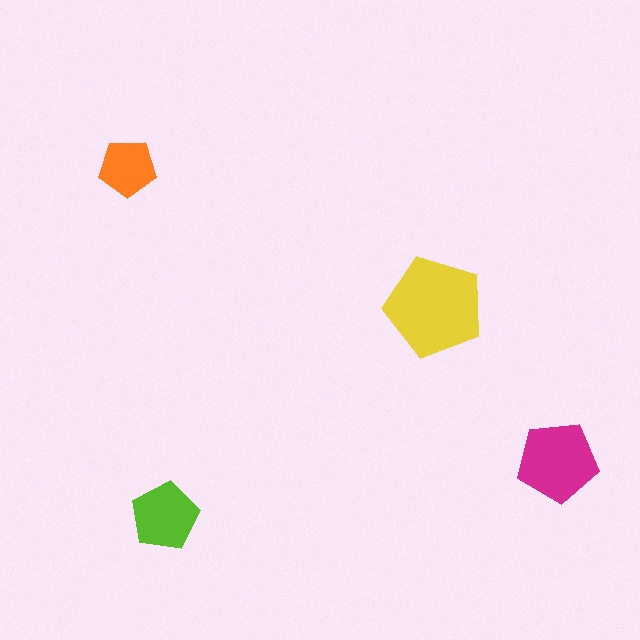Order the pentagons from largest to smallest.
the yellow one, the magenta one, the lime one, the orange one.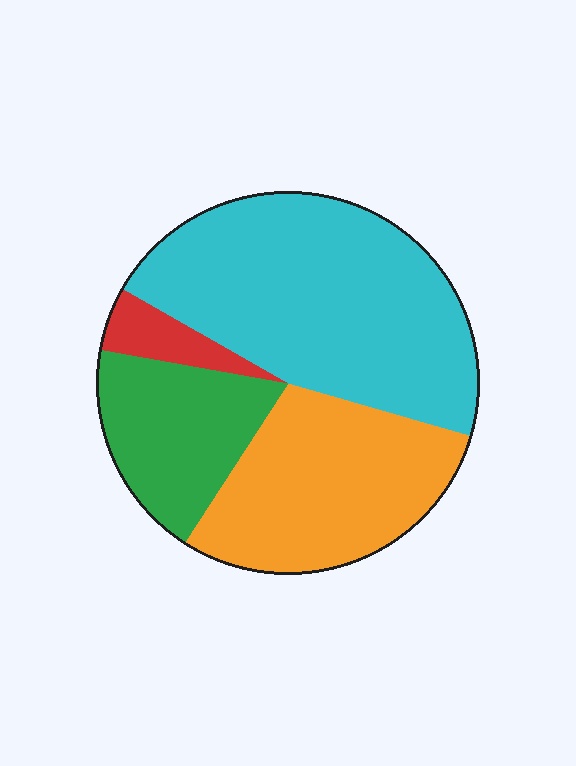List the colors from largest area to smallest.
From largest to smallest: cyan, orange, green, red.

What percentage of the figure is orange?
Orange takes up about one third (1/3) of the figure.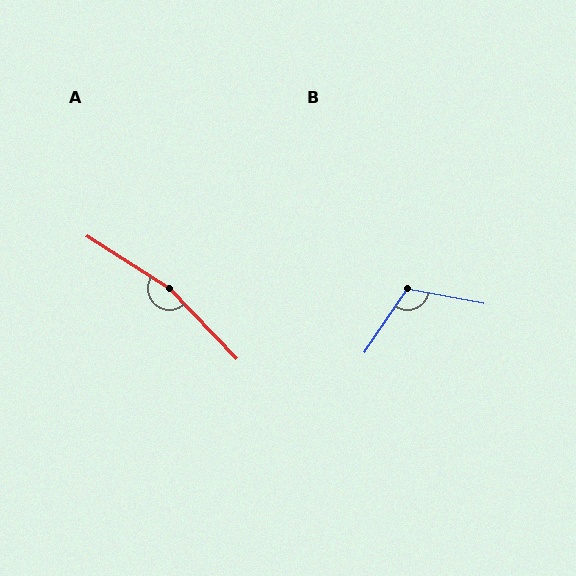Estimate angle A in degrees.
Approximately 166 degrees.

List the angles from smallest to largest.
B (113°), A (166°).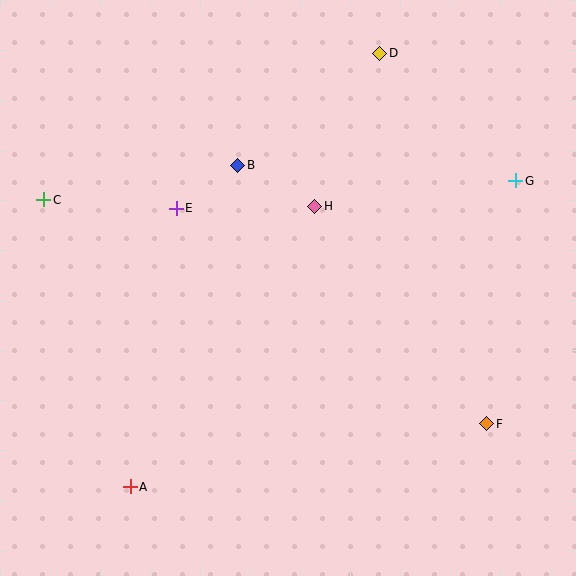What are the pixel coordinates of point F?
Point F is at (487, 424).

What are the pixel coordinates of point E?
Point E is at (176, 208).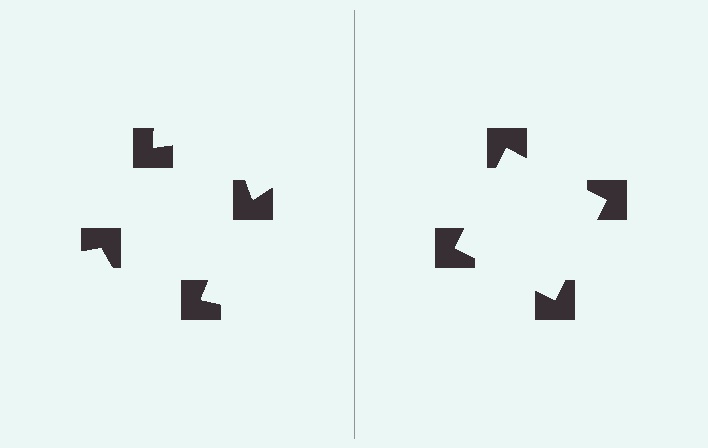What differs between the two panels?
The notched squares are positioned identically on both sides; only the wedge orientations differ. On the right they align to a square; on the left they are misaligned.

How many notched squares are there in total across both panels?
8 — 4 on each side.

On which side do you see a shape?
An illusory square appears on the right side. On the left side the wedge cuts are rotated, so no coherent shape forms.